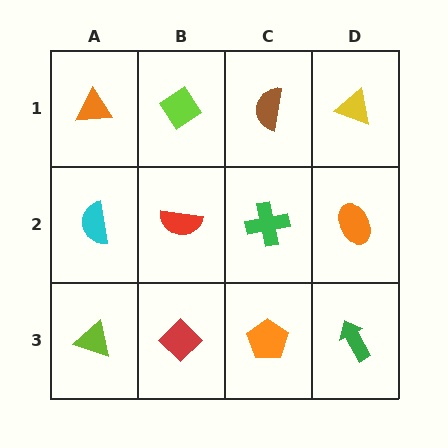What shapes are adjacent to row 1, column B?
A red semicircle (row 2, column B), an orange triangle (row 1, column A), a brown semicircle (row 1, column C).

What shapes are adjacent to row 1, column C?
A green cross (row 2, column C), a lime diamond (row 1, column B), a yellow triangle (row 1, column D).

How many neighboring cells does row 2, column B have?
4.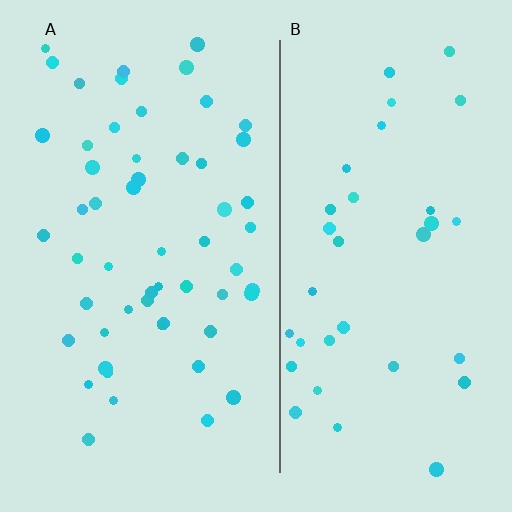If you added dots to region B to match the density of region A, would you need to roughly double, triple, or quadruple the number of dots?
Approximately double.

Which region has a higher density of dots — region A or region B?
A (the left).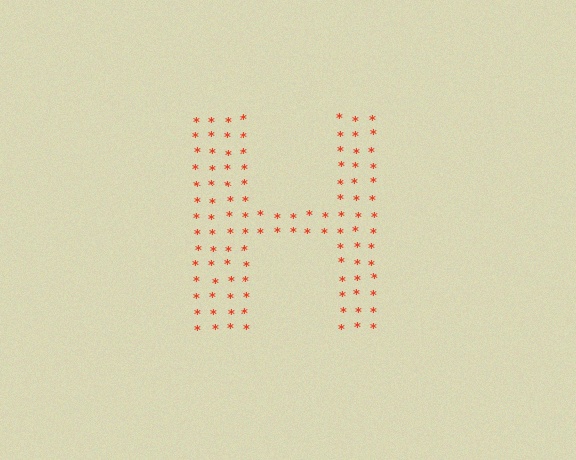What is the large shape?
The large shape is the letter H.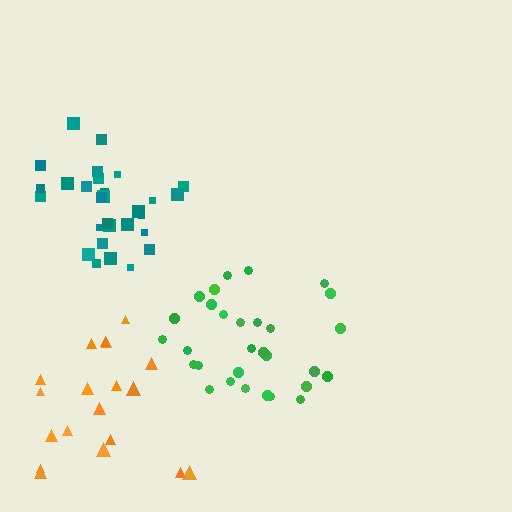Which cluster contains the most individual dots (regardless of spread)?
Green (30).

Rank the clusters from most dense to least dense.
teal, green, orange.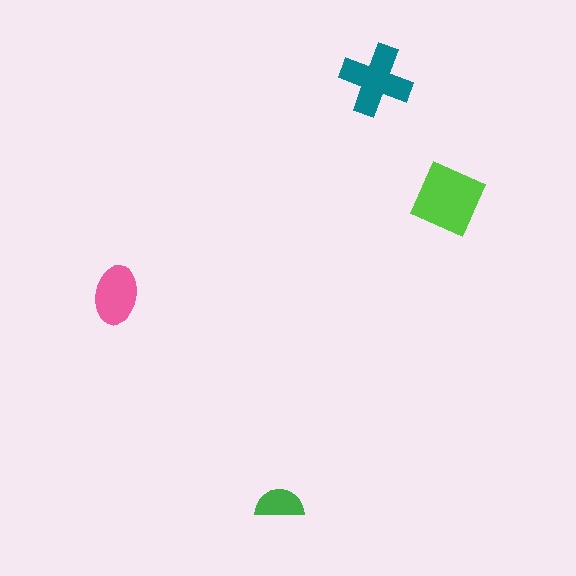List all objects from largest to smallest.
The lime diamond, the teal cross, the pink ellipse, the green semicircle.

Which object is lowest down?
The green semicircle is bottommost.